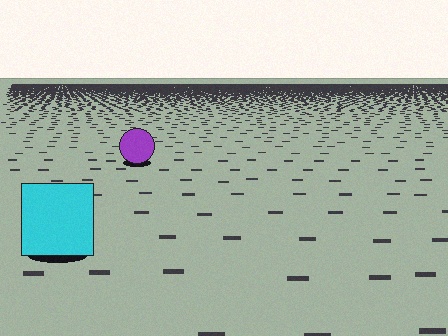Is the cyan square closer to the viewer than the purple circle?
Yes. The cyan square is closer — you can tell from the texture gradient: the ground texture is coarser near it.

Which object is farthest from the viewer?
The purple circle is farthest from the viewer. It appears smaller and the ground texture around it is denser.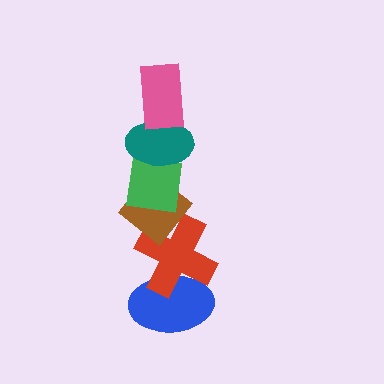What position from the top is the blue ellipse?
The blue ellipse is 6th from the top.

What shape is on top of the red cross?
The brown diamond is on top of the red cross.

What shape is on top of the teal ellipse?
The pink rectangle is on top of the teal ellipse.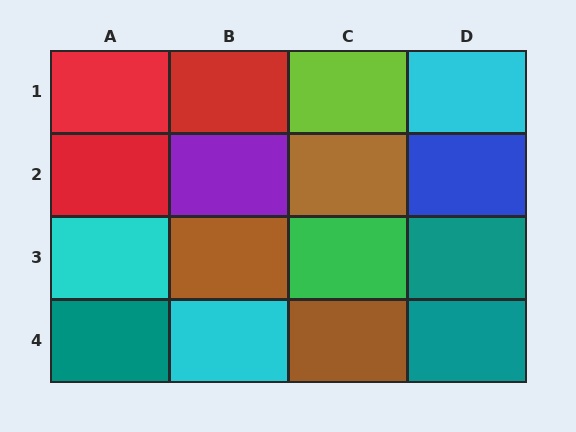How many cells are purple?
1 cell is purple.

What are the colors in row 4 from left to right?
Teal, cyan, brown, teal.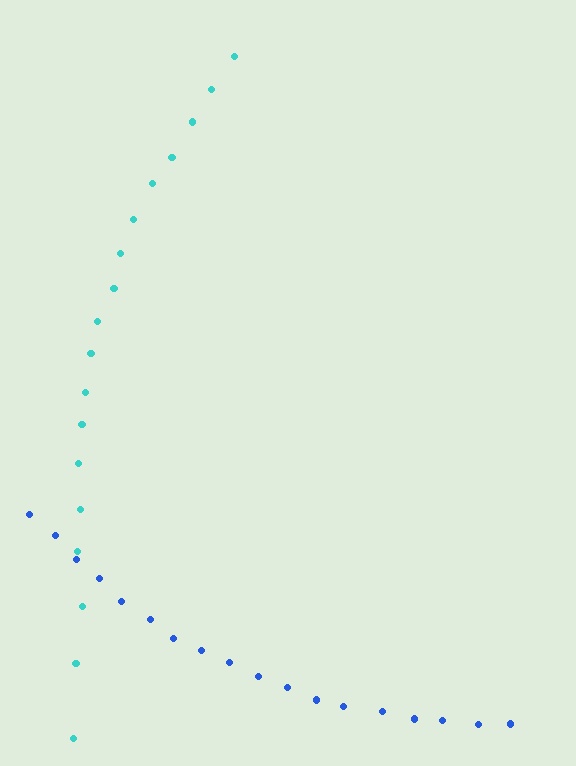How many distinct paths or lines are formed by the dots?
There are 2 distinct paths.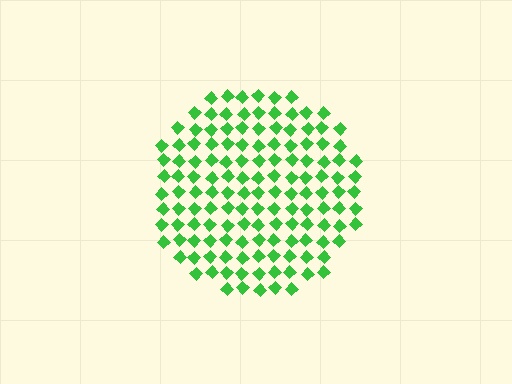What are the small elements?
The small elements are diamonds.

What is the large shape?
The large shape is a circle.